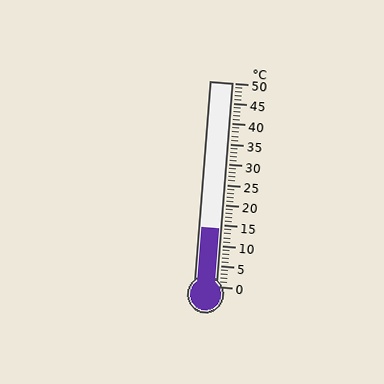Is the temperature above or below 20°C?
The temperature is below 20°C.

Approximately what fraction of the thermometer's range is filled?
The thermometer is filled to approximately 30% of its range.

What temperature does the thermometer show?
The thermometer shows approximately 14°C.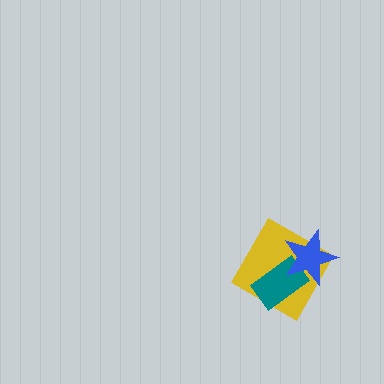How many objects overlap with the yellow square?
2 objects overlap with the yellow square.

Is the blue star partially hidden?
No, no other shape covers it.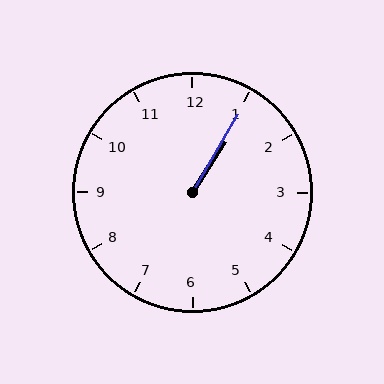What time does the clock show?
1:05.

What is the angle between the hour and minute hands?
Approximately 2 degrees.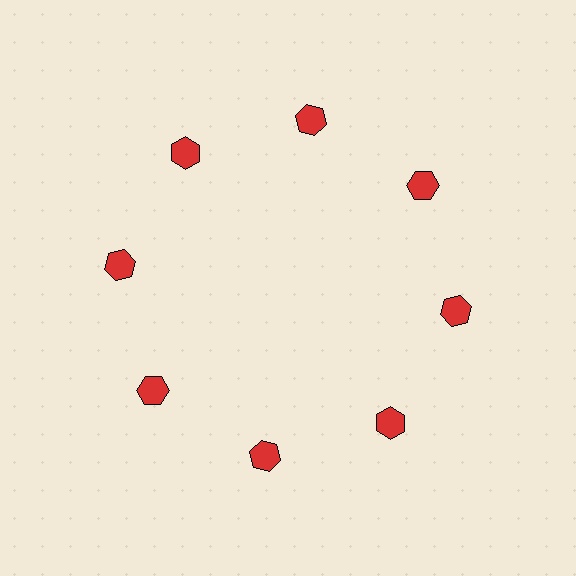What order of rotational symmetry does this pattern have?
This pattern has 8-fold rotational symmetry.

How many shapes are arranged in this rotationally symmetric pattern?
There are 8 shapes, arranged in 8 groups of 1.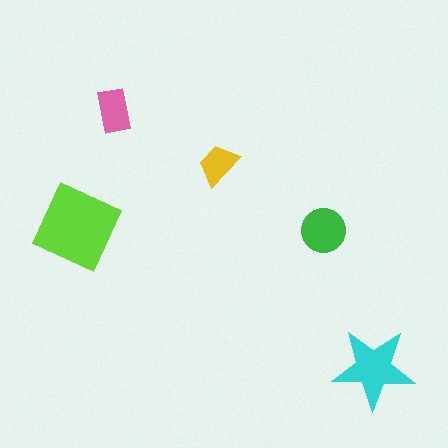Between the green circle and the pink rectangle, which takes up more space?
The green circle.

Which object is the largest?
The lime square.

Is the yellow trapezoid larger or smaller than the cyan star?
Smaller.